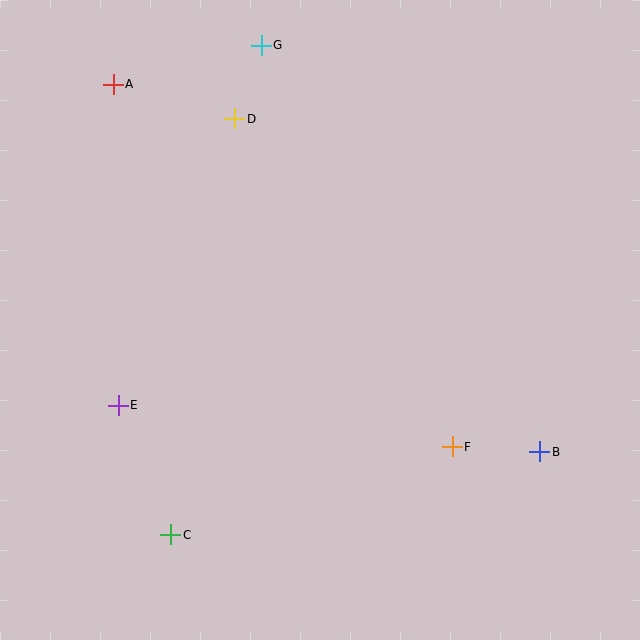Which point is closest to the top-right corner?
Point G is closest to the top-right corner.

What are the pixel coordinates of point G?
Point G is at (261, 45).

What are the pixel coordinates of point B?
Point B is at (540, 452).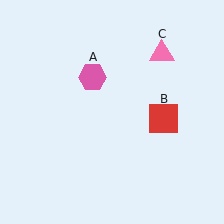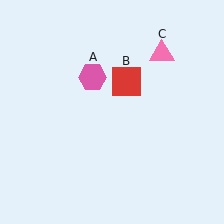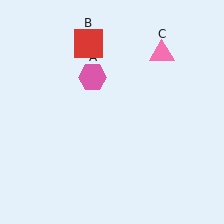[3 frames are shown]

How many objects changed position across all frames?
1 object changed position: red square (object B).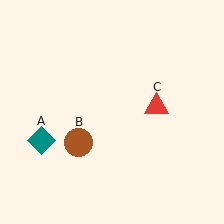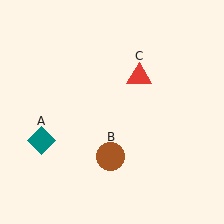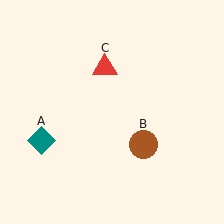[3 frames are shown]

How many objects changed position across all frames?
2 objects changed position: brown circle (object B), red triangle (object C).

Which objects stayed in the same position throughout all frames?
Teal diamond (object A) remained stationary.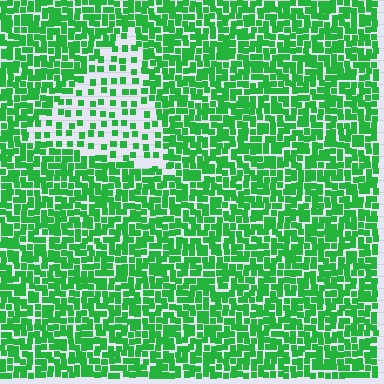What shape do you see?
I see a triangle.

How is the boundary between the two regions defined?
The boundary is defined by a change in element density (approximately 2.6x ratio). All elements are the same color, size, and shape.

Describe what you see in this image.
The image contains small green elements arranged at two different densities. A triangle-shaped region is visible where the elements are less densely packed than the surrounding area.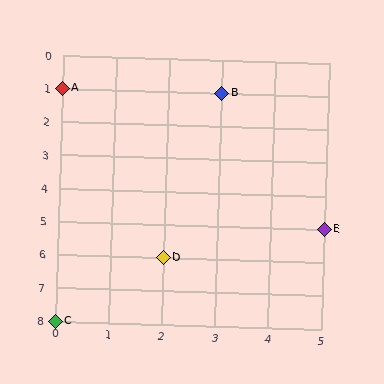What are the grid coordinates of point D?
Point D is at grid coordinates (2, 6).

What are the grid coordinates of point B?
Point B is at grid coordinates (3, 1).